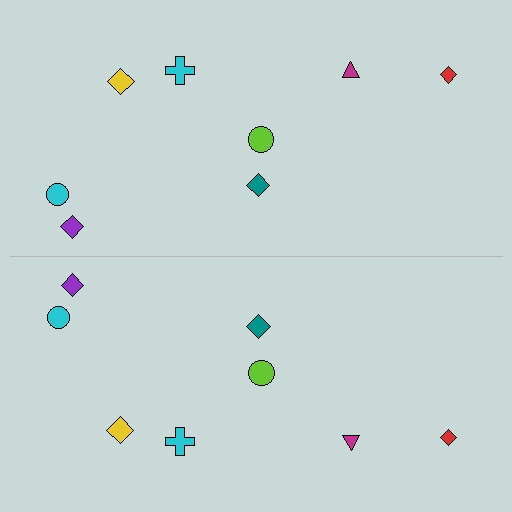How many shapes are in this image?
There are 16 shapes in this image.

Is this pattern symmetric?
Yes, this pattern has bilateral (reflection) symmetry.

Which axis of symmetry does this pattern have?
The pattern has a horizontal axis of symmetry running through the center of the image.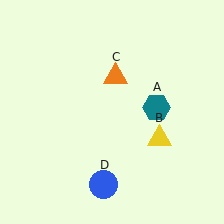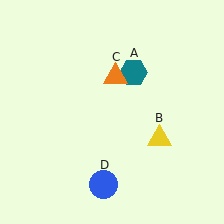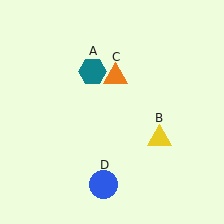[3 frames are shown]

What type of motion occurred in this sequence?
The teal hexagon (object A) rotated counterclockwise around the center of the scene.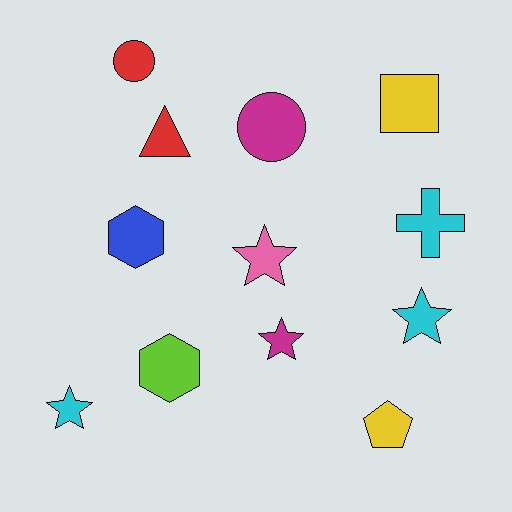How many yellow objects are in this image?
There are 2 yellow objects.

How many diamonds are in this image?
There are no diamonds.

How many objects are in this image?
There are 12 objects.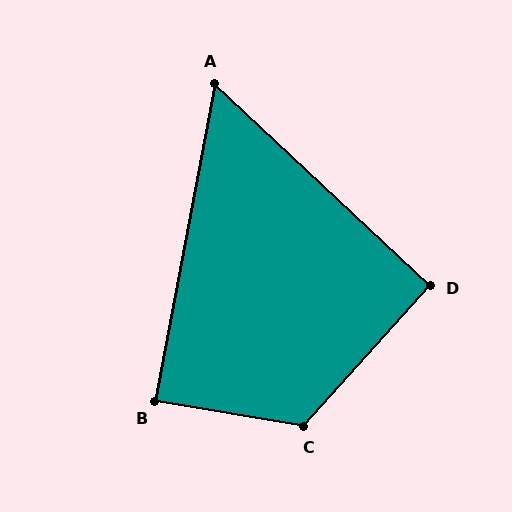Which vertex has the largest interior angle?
C, at approximately 122 degrees.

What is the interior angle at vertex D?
Approximately 91 degrees (approximately right).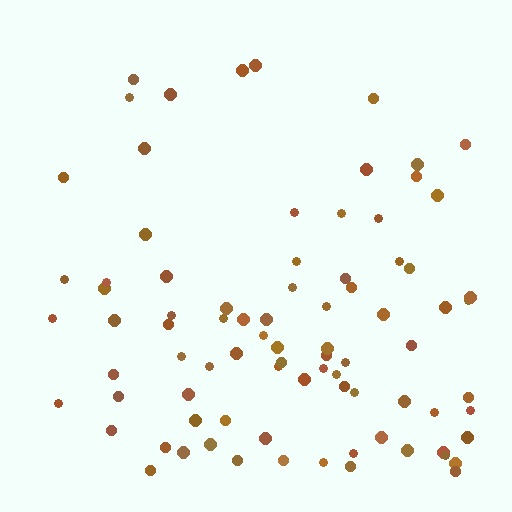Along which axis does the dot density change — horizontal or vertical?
Vertical.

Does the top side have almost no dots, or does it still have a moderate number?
Still a moderate number, just noticeably fewer than the bottom.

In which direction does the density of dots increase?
From top to bottom, with the bottom side densest.